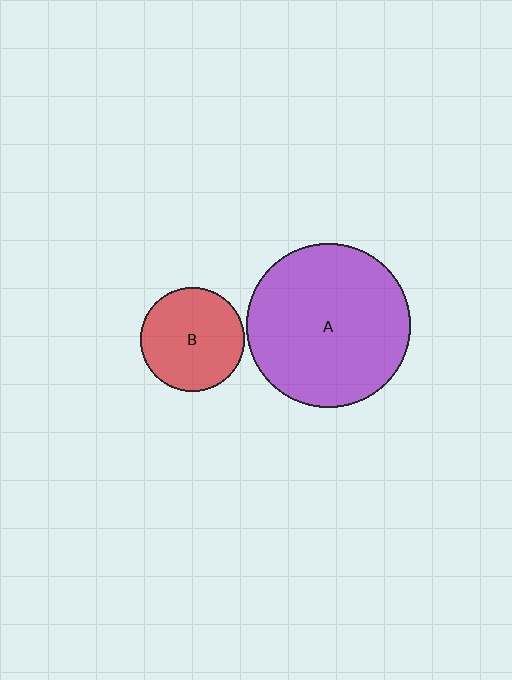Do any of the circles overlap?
No, none of the circles overlap.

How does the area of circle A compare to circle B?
Approximately 2.5 times.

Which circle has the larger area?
Circle A (purple).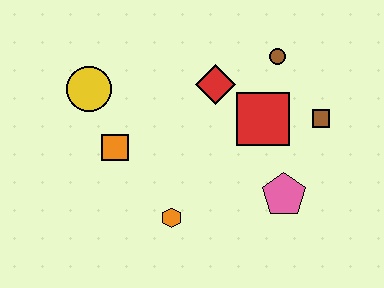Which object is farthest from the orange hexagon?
The brown circle is farthest from the orange hexagon.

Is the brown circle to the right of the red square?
Yes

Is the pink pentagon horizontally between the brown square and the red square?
Yes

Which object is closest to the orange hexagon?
The orange square is closest to the orange hexagon.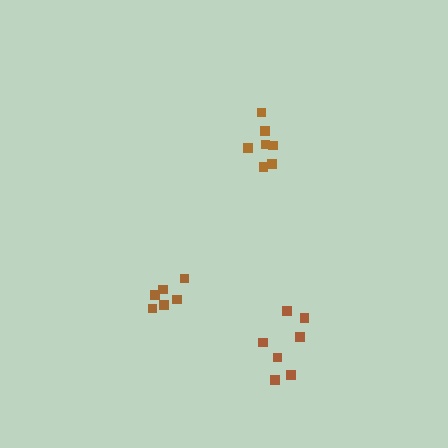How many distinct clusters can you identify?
There are 3 distinct clusters.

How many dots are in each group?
Group 1: 6 dots, Group 2: 7 dots, Group 3: 7 dots (20 total).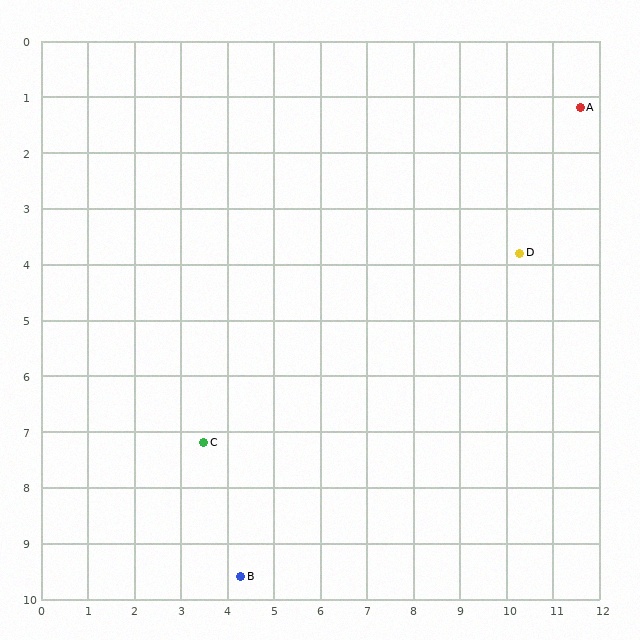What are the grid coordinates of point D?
Point D is at approximately (10.3, 3.8).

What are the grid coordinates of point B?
Point B is at approximately (4.3, 9.6).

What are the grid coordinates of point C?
Point C is at approximately (3.5, 7.2).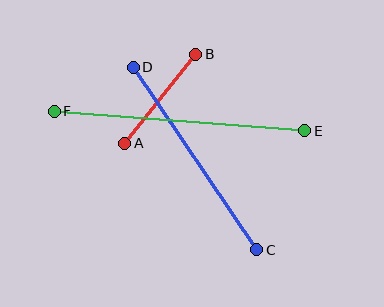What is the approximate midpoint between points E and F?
The midpoint is at approximately (179, 121) pixels.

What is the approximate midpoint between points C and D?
The midpoint is at approximately (195, 158) pixels.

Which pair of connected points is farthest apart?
Points E and F are farthest apart.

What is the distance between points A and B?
The distance is approximately 114 pixels.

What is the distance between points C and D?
The distance is approximately 220 pixels.